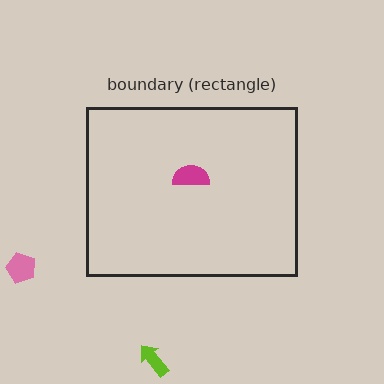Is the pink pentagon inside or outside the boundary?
Outside.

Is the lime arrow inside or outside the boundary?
Outside.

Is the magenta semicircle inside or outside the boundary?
Inside.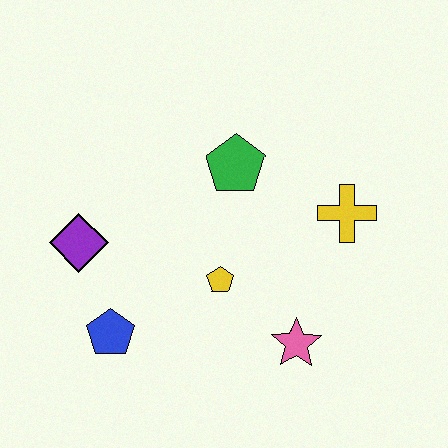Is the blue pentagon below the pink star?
No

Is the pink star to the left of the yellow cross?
Yes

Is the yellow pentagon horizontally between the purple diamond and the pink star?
Yes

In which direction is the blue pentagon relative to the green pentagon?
The blue pentagon is below the green pentagon.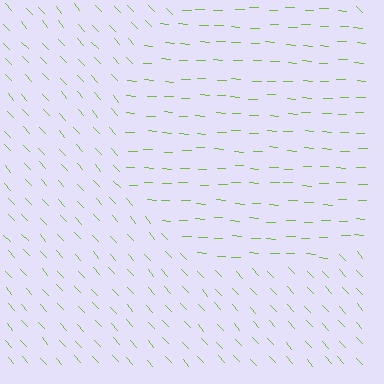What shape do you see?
I see a circle.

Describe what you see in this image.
The image is filled with small lime line segments. A circle region in the image has lines oriented differently from the surrounding lines, creating a visible texture boundary.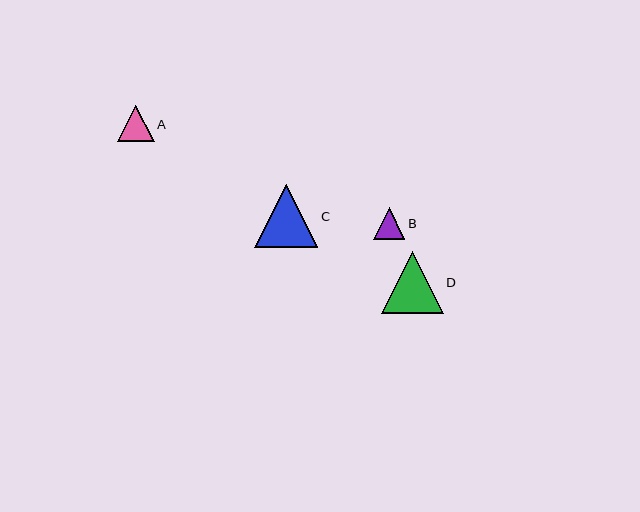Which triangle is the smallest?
Triangle B is the smallest with a size of approximately 31 pixels.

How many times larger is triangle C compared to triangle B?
Triangle C is approximately 2.0 times the size of triangle B.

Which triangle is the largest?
Triangle C is the largest with a size of approximately 63 pixels.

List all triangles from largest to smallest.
From largest to smallest: C, D, A, B.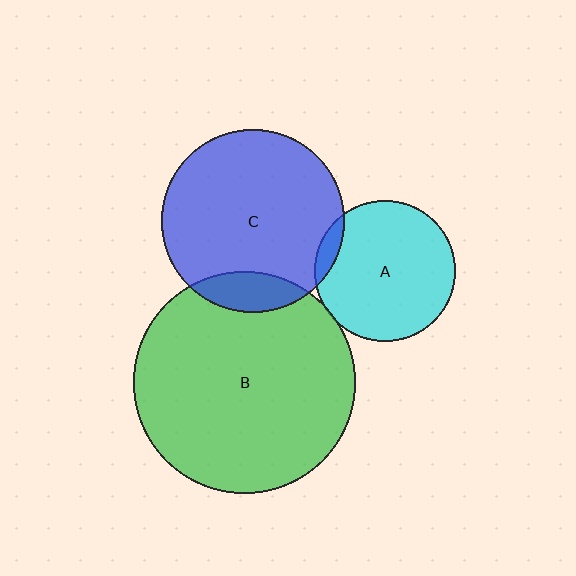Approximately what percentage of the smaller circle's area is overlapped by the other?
Approximately 5%.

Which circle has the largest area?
Circle B (green).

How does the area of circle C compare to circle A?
Approximately 1.7 times.